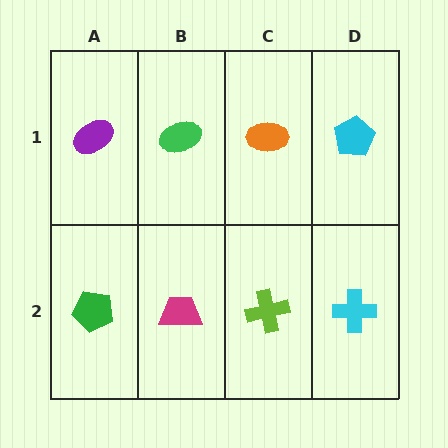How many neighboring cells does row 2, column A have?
2.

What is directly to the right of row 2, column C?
A cyan cross.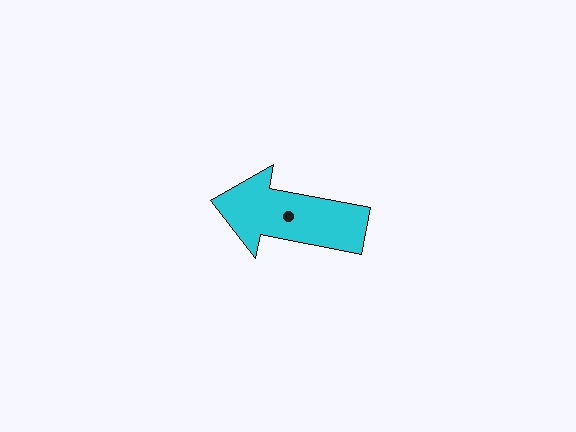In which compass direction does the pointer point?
West.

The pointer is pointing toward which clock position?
Roughly 9 o'clock.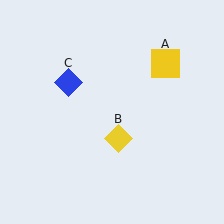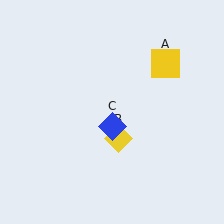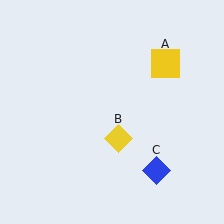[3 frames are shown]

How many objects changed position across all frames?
1 object changed position: blue diamond (object C).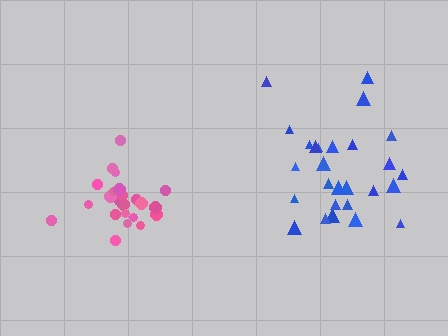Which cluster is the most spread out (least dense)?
Blue.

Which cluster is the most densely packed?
Pink.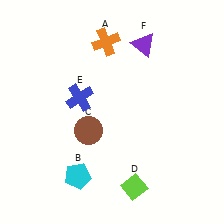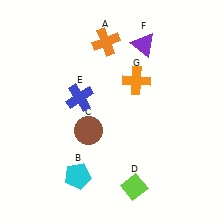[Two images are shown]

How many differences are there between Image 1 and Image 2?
There is 1 difference between the two images.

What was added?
An orange cross (G) was added in Image 2.